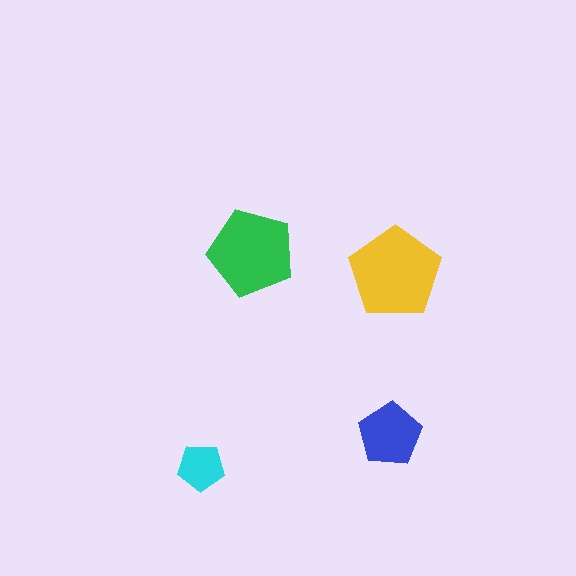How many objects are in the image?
There are 4 objects in the image.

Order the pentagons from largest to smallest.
the yellow one, the green one, the blue one, the cyan one.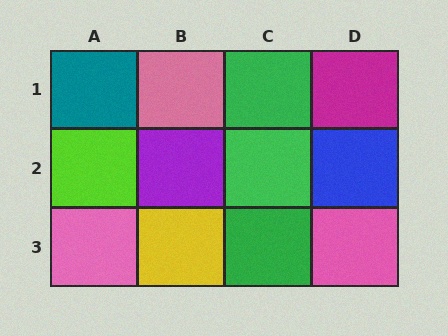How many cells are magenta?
1 cell is magenta.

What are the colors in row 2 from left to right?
Lime, purple, green, blue.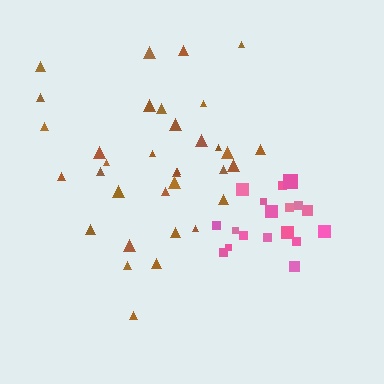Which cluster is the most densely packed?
Pink.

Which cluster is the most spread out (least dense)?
Brown.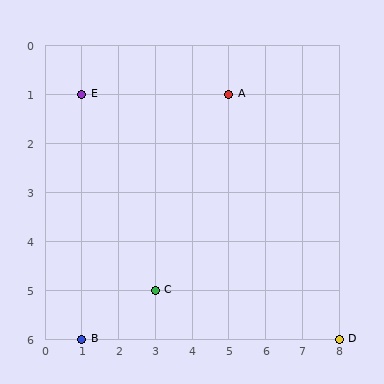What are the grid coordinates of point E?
Point E is at grid coordinates (1, 1).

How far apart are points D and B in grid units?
Points D and B are 7 columns apart.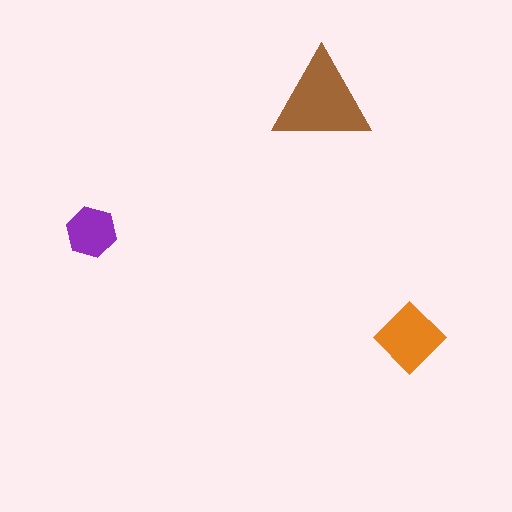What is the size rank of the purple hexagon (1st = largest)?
3rd.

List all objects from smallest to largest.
The purple hexagon, the orange diamond, the brown triangle.